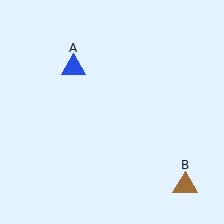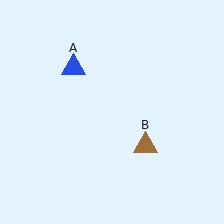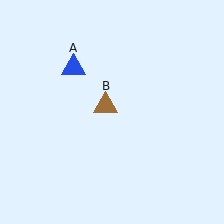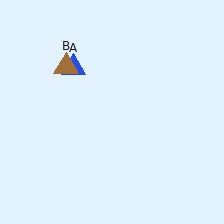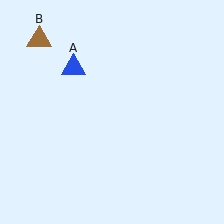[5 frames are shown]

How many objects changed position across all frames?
1 object changed position: brown triangle (object B).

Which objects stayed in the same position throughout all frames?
Blue triangle (object A) remained stationary.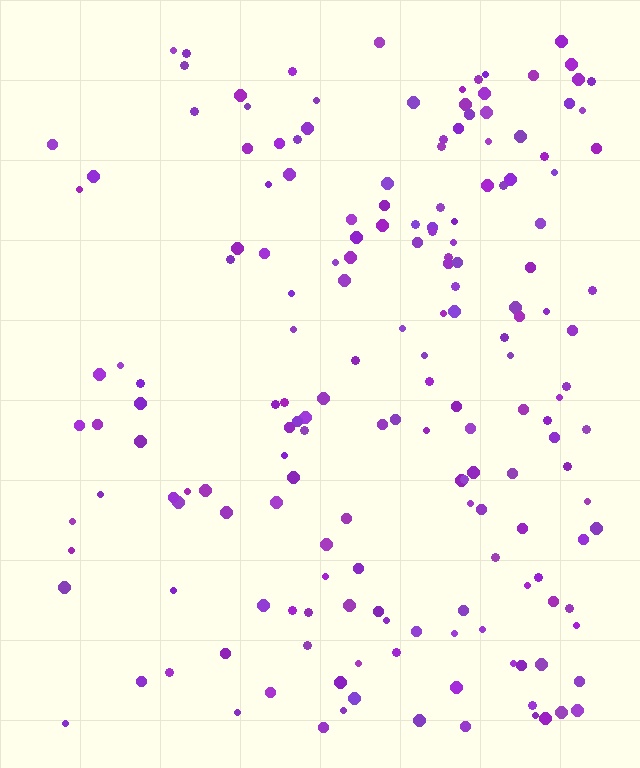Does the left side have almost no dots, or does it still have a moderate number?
Still a moderate number, just noticeably fewer than the right.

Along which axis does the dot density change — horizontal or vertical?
Horizontal.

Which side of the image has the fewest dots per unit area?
The left.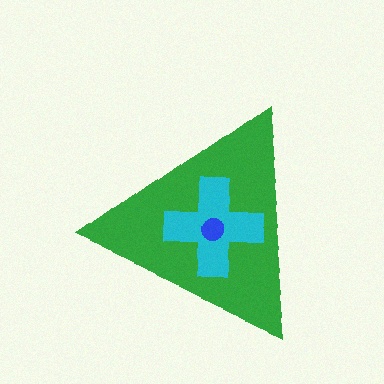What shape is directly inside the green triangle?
The cyan cross.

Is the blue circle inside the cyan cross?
Yes.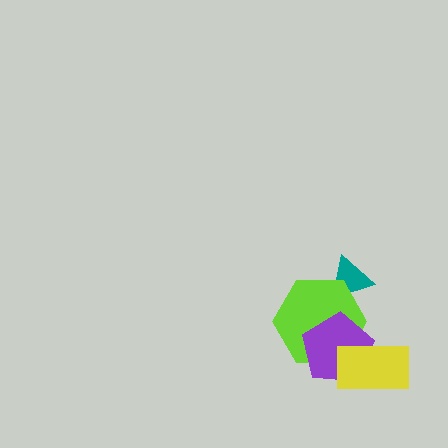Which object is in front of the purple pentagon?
The yellow rectangle is in front of the purple pentagon.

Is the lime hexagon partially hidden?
Yes, it is partially covered by another shape.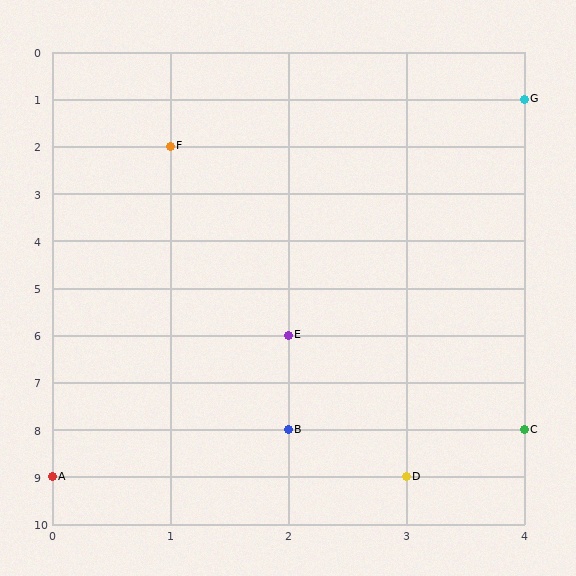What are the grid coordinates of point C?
Point C is at grid coordinates (4, 8).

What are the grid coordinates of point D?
Point D is at grid coordinates (3, 9).